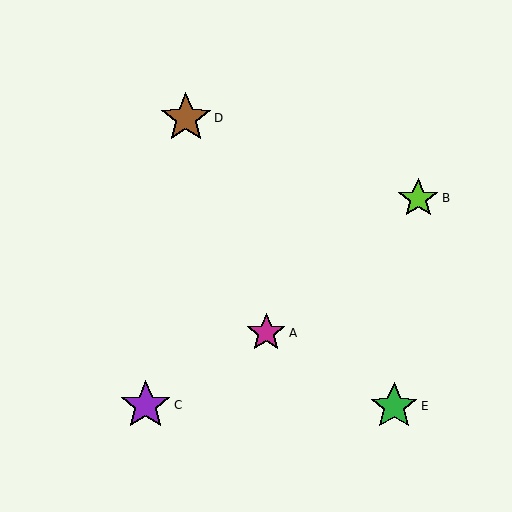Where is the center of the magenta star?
The center of the magenta star is at (266, 333).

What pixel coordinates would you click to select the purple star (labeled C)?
Click at (146, 405) to select the purple star C.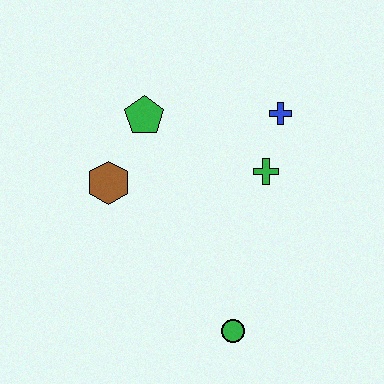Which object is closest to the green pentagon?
The brown hexagon is closest to the green pentagon.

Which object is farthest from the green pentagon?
The green circle is farthest from the green pentagon.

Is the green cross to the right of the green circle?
Yes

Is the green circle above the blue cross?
No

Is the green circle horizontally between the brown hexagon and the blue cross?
Yes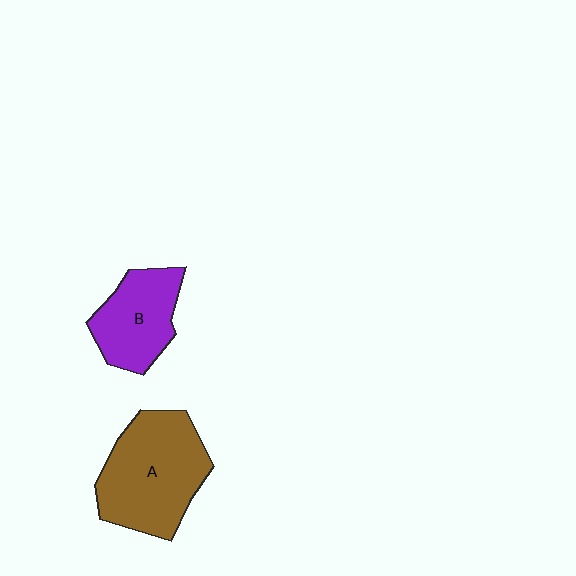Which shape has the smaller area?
Shape B (purple).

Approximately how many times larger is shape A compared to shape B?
Approximately 1.5 times.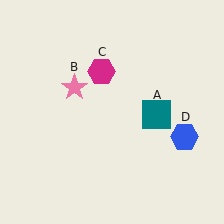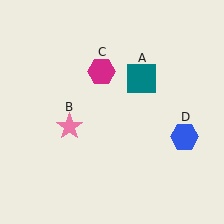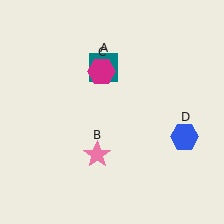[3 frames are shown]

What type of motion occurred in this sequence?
The teal square (object A), pink star (object B) rotated counterclockwise around the center of the scene.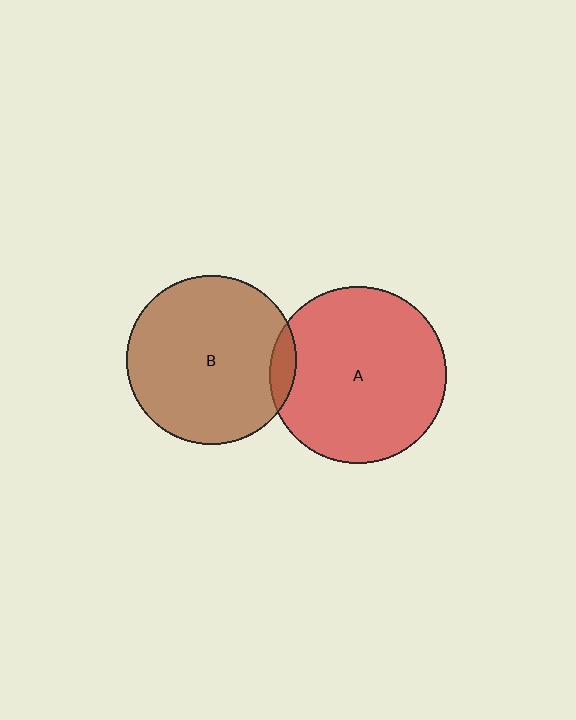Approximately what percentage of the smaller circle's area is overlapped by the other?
Approximately 5%.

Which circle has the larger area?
Circle A (red).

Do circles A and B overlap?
Yes.